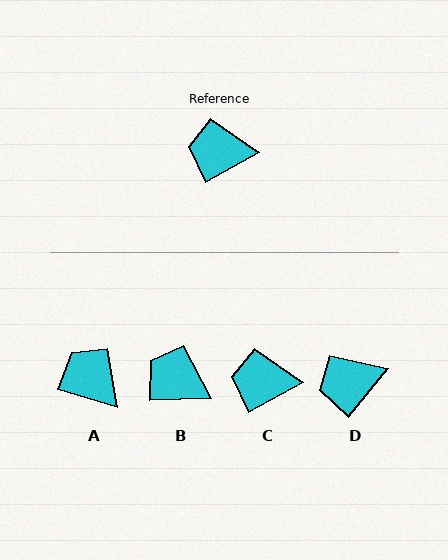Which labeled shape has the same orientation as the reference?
C.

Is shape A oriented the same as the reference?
No, it is off by about 46 degrees.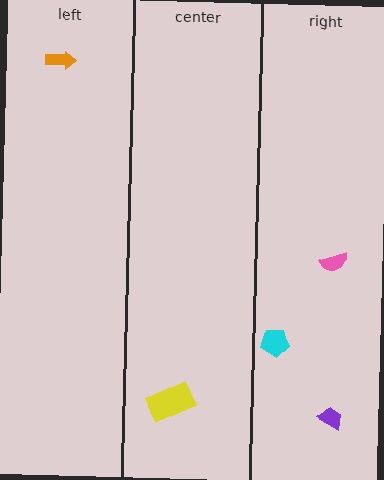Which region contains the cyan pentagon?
The right region.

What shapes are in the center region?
The yellow rectangle.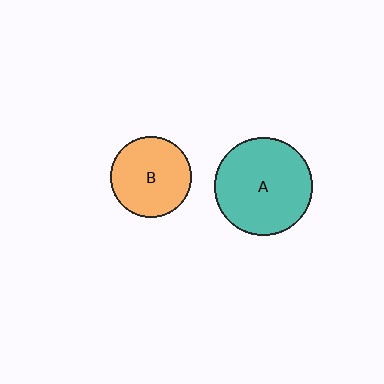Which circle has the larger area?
Circle A (teal).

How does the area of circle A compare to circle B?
Approximately 1.5 times.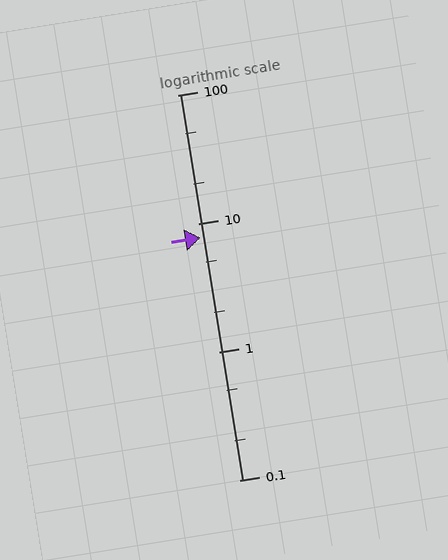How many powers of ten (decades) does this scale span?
The scale spans 3 decades, from 0.1 to 100.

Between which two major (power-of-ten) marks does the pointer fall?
The pointer is between 1 and 10.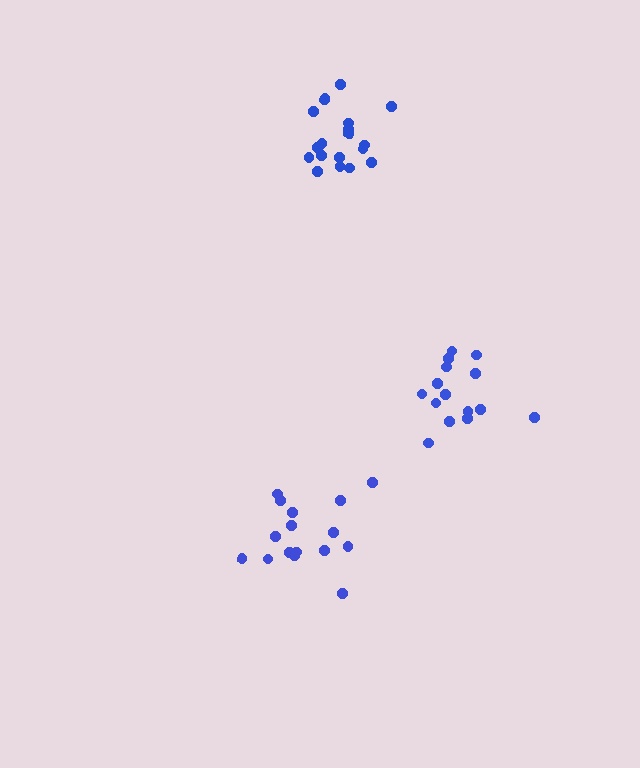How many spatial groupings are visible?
There are 3 spatial groupings.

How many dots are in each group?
Group 1: 16 dots, Group 2: 19 dots, Group 3: 15 dots (50 total).